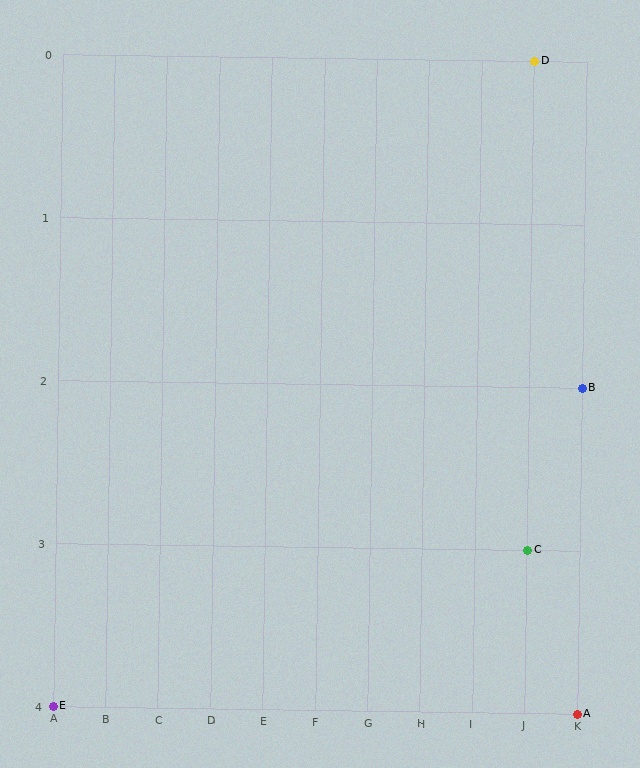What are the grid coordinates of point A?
Point A is at grid coordinates (K, 4).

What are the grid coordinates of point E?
Point E is at grid coordinates (A, 4).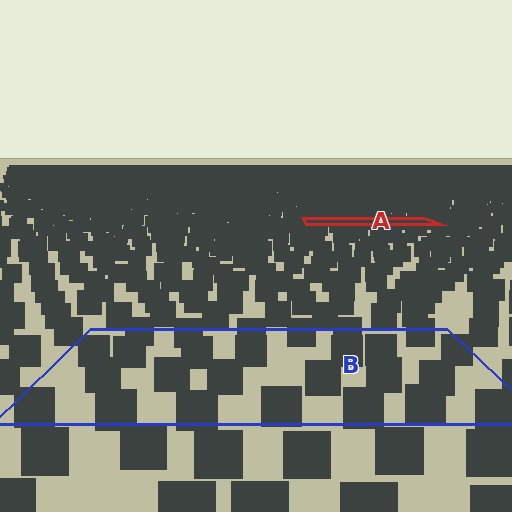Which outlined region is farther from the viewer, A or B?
Region A is farther from the viewer — the texture elements inside it appear smaller and more densely packed.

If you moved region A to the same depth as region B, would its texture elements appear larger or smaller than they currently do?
They would appear larger. At a closer depth, the same texture elements are projected at a bigger on-screen size.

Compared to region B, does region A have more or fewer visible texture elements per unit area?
Region A has more texture elements per unit area — they are packed more densely because it is farther away.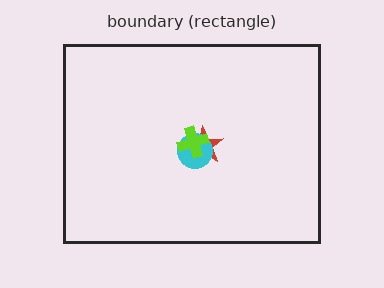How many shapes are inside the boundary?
3 inside, 0 outside.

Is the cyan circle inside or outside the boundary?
Inside.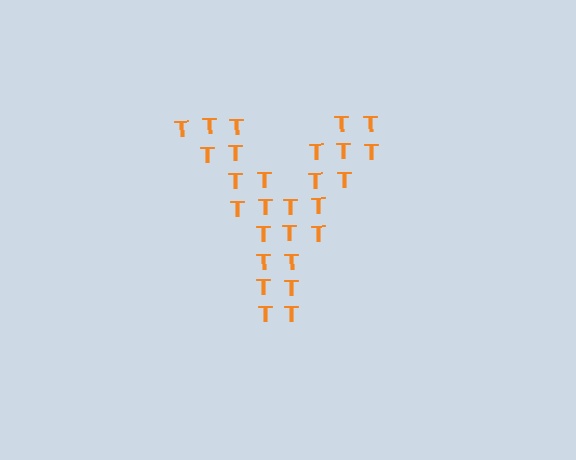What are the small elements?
The small elements are letter T's.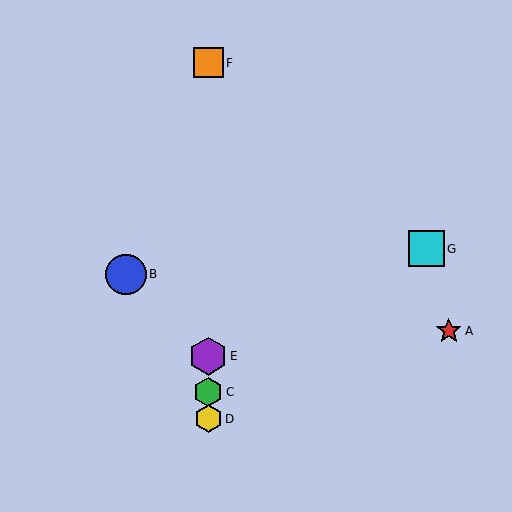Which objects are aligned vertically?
Objects C, D, E, F are aligned vertically.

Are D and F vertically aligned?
Yes, both are at x≈208.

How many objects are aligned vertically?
4 objects (C, D, E, F) are aligned vertically.